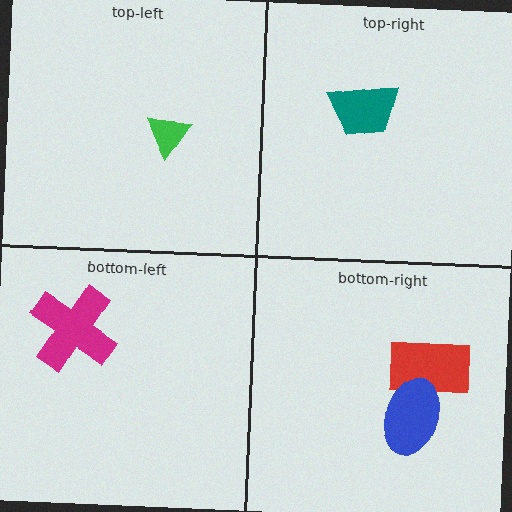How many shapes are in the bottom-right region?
2.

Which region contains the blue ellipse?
The bottom-right region.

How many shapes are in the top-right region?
1.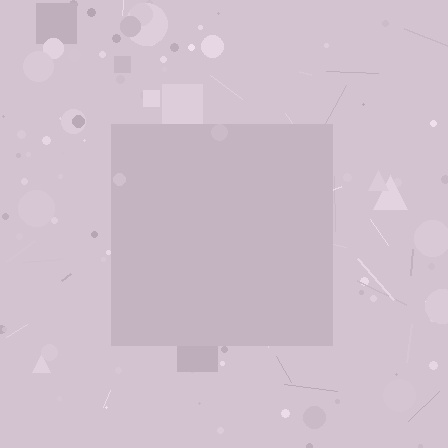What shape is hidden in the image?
A square is hidden in the image.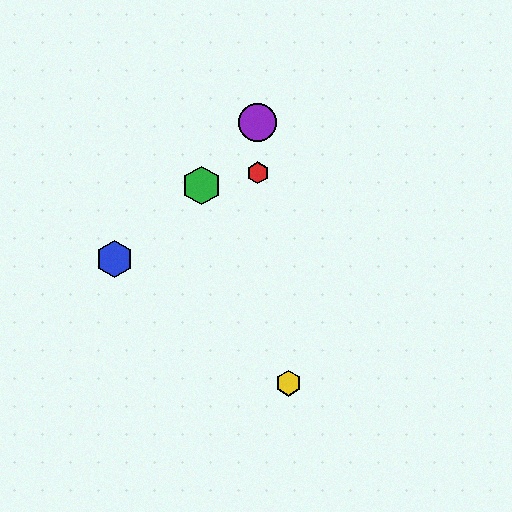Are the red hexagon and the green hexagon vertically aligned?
No, the red hexagon is at x≈258 and the green hexagon is at x≈202.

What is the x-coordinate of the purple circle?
The purple circle is at x≈258.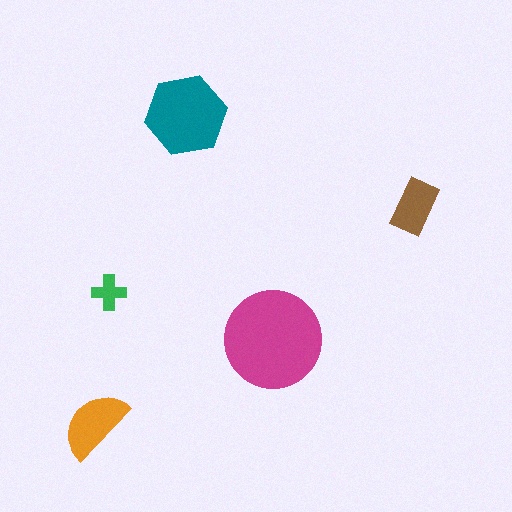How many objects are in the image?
There are 5 objects in the image.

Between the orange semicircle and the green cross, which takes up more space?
The orange semicircle.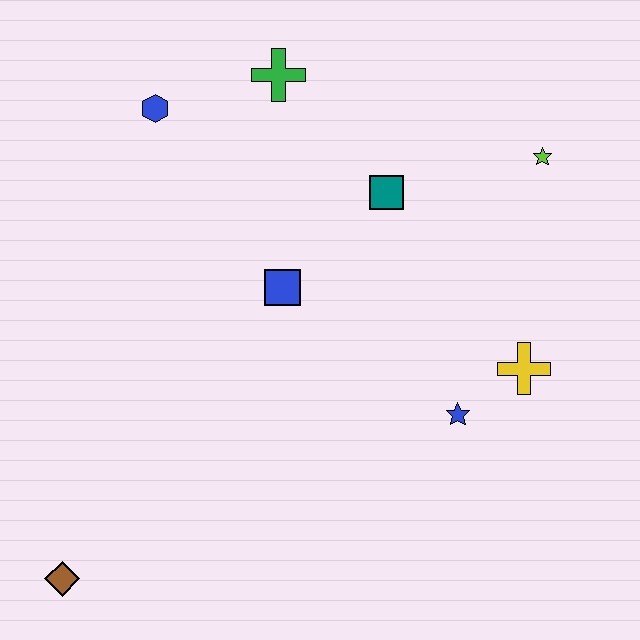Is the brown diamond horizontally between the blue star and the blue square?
No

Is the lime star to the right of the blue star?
Yes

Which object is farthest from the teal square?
The brown diamond is farthest from the teal square.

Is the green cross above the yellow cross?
Yes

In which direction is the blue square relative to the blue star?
The blue square is to the left of the blue star.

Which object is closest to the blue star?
The yellow cross is closest to the blue star.